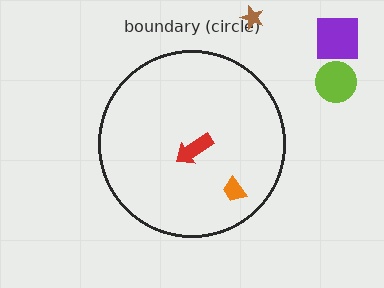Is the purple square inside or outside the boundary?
Outside.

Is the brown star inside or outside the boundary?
Outside.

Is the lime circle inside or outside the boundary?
Outside.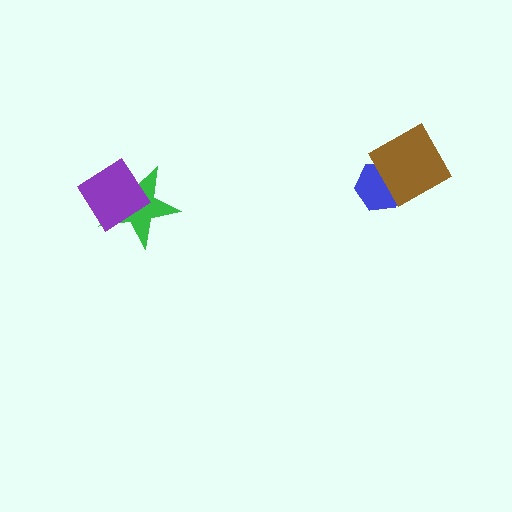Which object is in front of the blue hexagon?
The brown square is in front of the blue hexagon.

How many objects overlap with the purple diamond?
1 object overlaps with the purple diamond.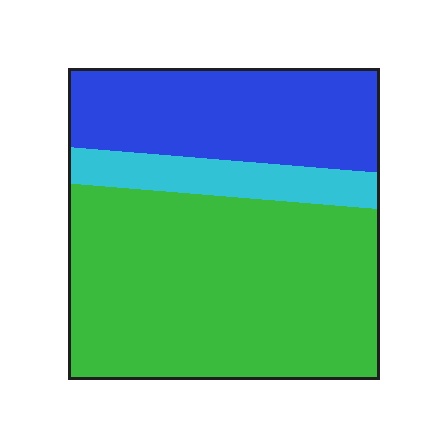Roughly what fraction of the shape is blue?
Blue covers around 30% of the shape.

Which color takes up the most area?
Green, at roughly 60%.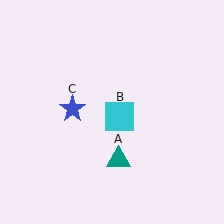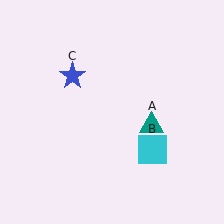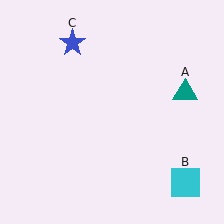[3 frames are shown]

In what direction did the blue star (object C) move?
The blue star (object C) moved up.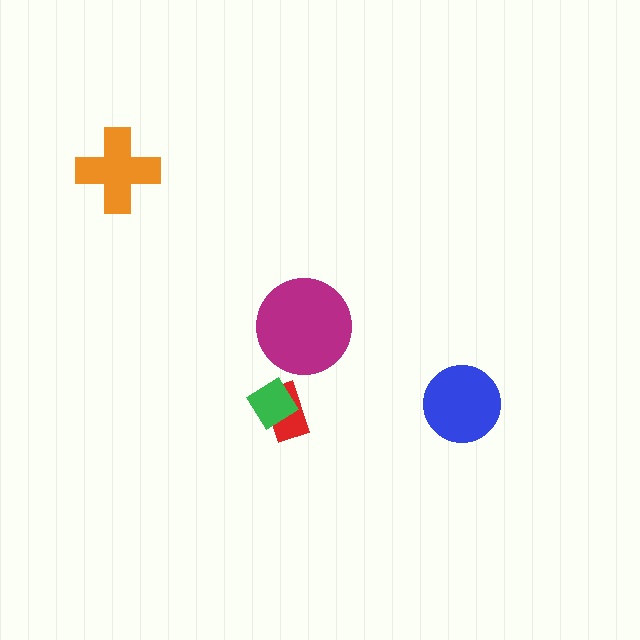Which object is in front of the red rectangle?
The green diamond is in front of the red rectangle.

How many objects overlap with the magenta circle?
0 objects overlap with the magenta circle.